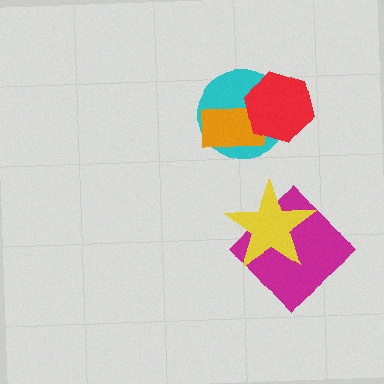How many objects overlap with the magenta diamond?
1 object overlaps with the magenta diamond.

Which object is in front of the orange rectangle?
The red hexagon is in front of the orange rectangle.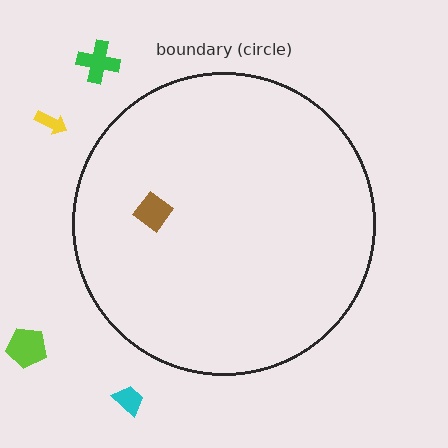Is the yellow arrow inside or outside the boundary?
Outside.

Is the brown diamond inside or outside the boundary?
Inside.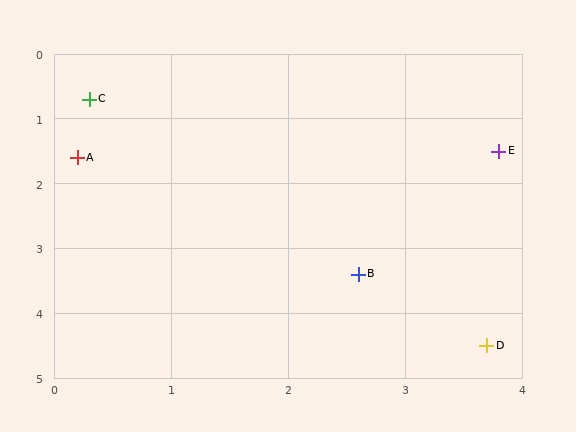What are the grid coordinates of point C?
Point C is at approximately (0.3, 0.7).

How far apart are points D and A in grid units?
Points D and A are about 4.5 grid units apart.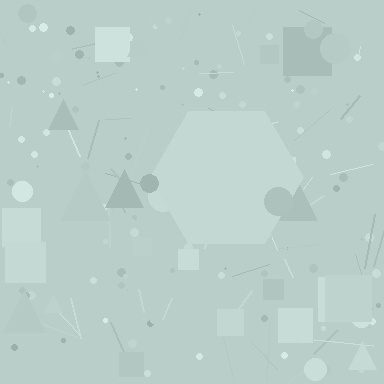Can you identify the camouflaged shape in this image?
The camouflaged shape is a hexagon.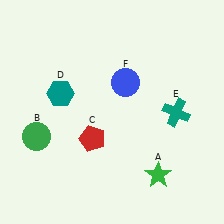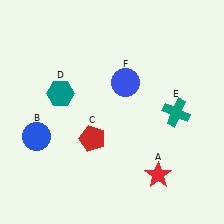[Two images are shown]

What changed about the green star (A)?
In Image 1, A is green. In Image 2, it changed to red.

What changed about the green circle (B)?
In Image 1, B is green. In Image 2, it changed to blue.